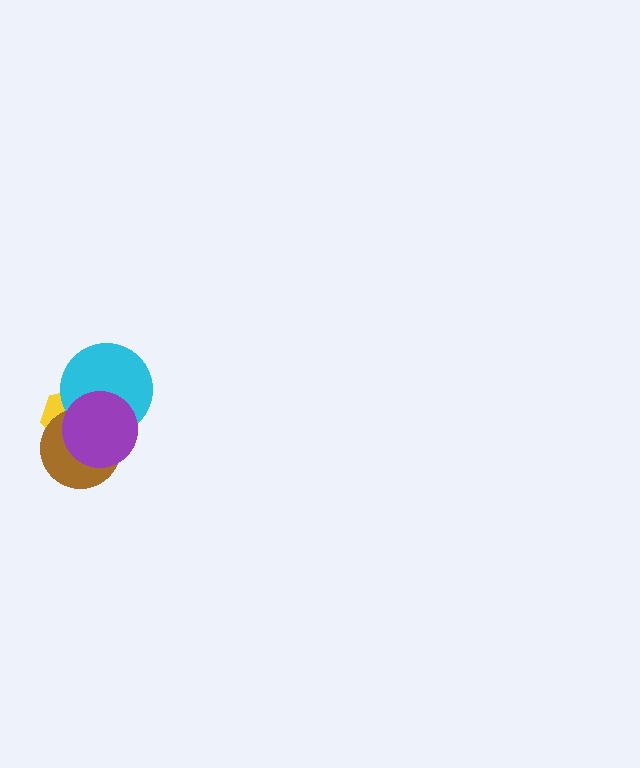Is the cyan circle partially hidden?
Yes, it is partially covered by another shape.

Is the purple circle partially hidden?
No, no other shape covers it.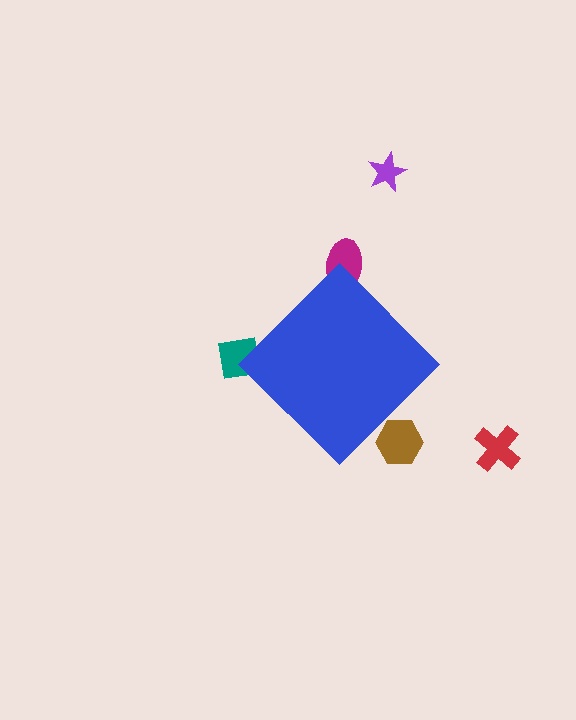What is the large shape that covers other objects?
A blue diamond.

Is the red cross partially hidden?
No, the red cross is fully visible.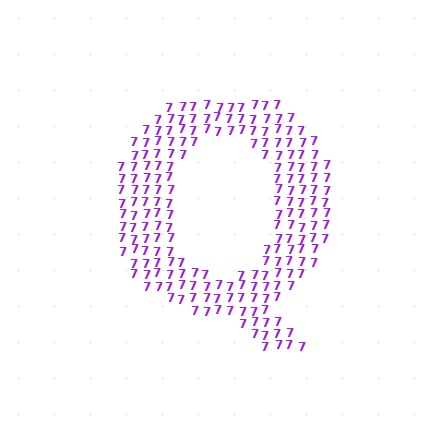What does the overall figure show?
The overall figure shows the letter Q.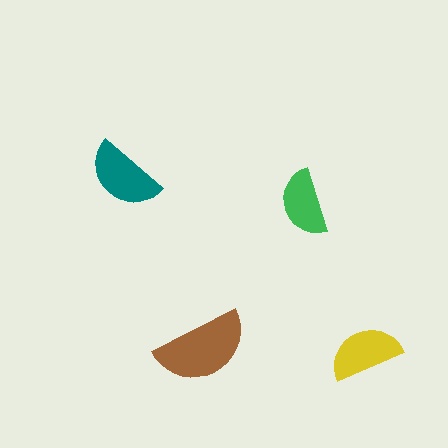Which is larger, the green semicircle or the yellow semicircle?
The yellow one.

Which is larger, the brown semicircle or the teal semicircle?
The brown one.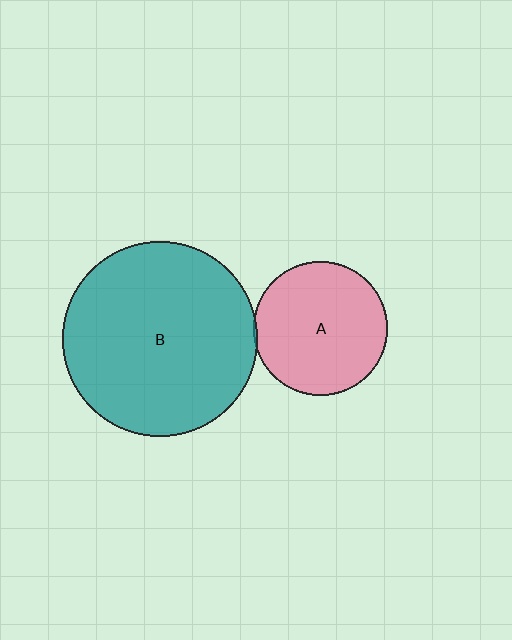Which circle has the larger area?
Circle B (teal).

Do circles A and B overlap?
Yes.